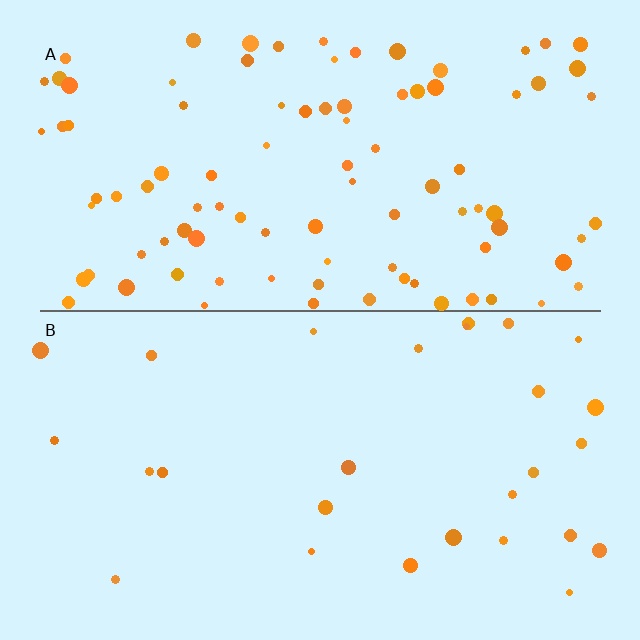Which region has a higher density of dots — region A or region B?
A (the top).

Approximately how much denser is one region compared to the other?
Approximately 3.4× — region A over region B.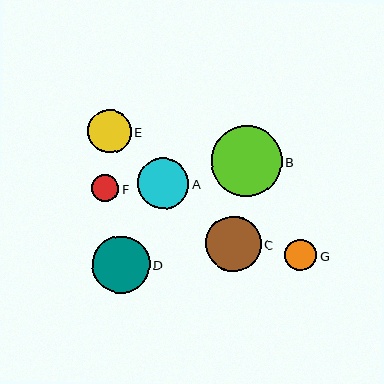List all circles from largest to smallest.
From largest to smallest: B, D, C, A, E, G, F.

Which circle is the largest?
Circle B is the largest with a size of approximately 71 pixels.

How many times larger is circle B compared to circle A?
Circle B is approximately 1.4 times the size of circle A.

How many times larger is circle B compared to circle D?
Circle B is approximately 1.2 times the size of circle D.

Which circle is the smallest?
Circle F is the smallest with a size of approximately 27 pixels.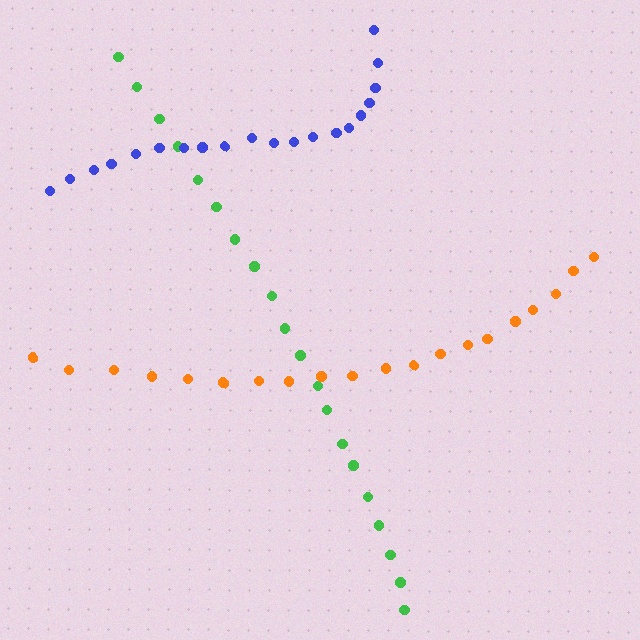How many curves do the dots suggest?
There are 3 distinct paths.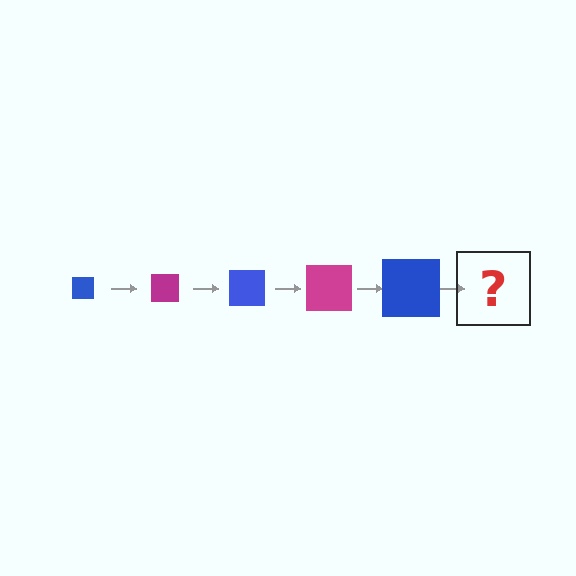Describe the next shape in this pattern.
It should be a magenta square, larger than the previous one.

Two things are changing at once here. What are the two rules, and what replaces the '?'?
The two rules are that the square grows larger each step and the color cycles through blue and magenta. The '?' should be a magenta square, larger than the previous one.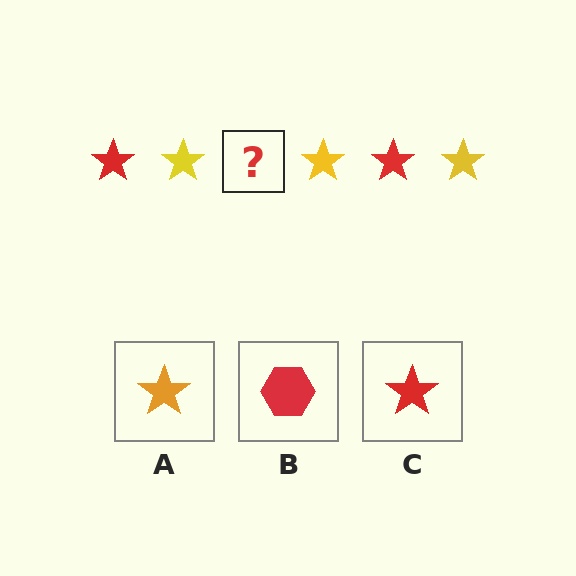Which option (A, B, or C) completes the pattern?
C.